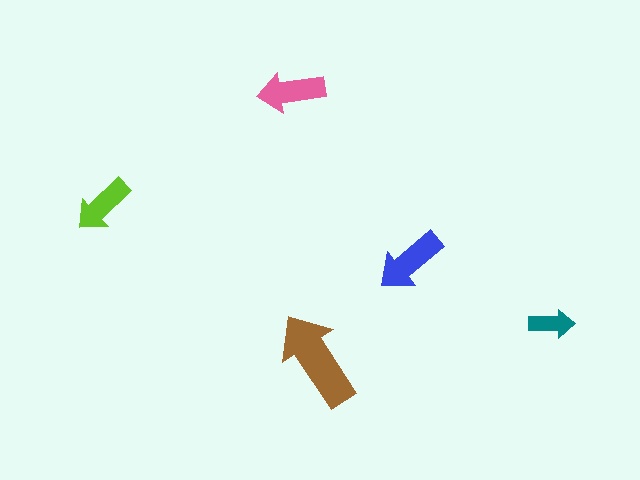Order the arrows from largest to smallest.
the brown one, the blue one, the pink one, the lime one, the teal one.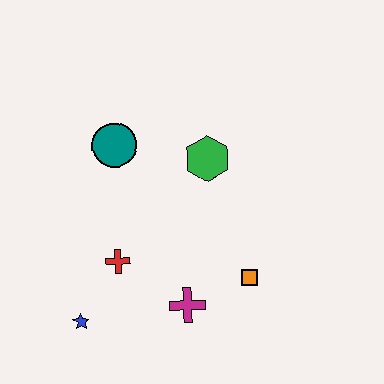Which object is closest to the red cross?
The blue star is closest to the red cross.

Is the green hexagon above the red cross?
Yes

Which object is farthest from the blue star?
The green hexagon is farthest from the blue star.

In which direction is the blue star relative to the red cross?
The blue star is below the red cross.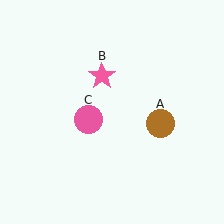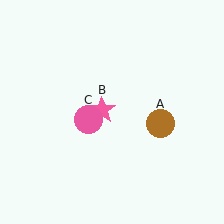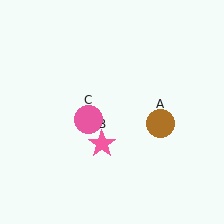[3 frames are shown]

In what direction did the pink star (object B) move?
The pink star (object B) moved down.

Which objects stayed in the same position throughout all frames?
Brown circle (object A) and pink circle (object C) remained stationary.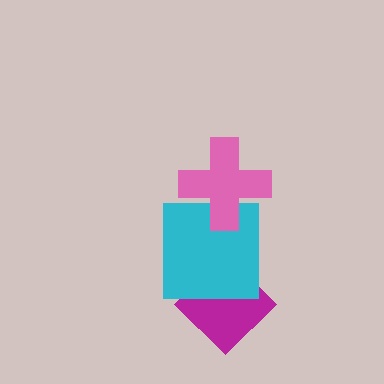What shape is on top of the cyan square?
The pink cross is on top of the cyan square.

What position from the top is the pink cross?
The pink cross is 1st from the top.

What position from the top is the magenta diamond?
The magenta diamond is 3rd from the top.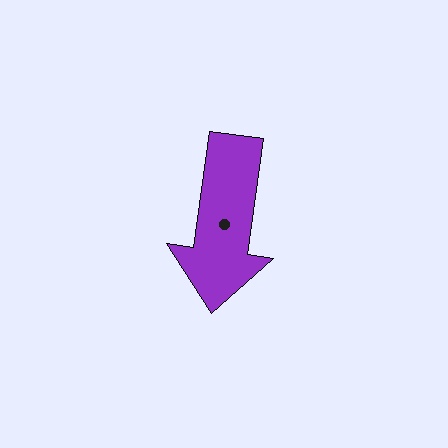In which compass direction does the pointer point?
South.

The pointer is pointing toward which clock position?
Roughly 6 o'clock.